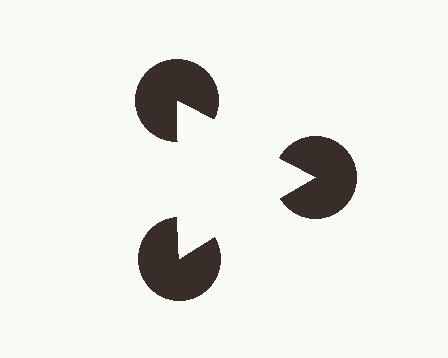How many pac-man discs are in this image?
There are 3 — one at each vertex of the illusory triangle.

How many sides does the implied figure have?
3 sides.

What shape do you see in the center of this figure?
An illusory triangle — its edges are inferred from the aligned wedge cuts in the pac-man discs, not physically drawn.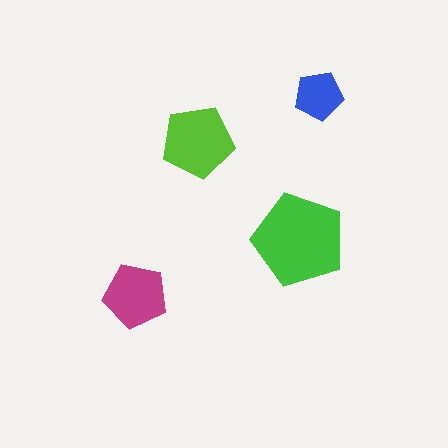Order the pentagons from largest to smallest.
the green one, the lime one, the magenta one, the blue one.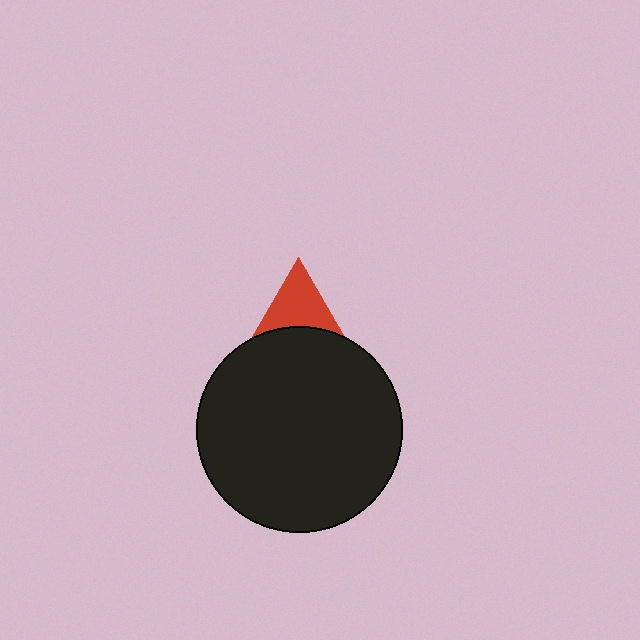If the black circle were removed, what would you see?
You would see the complete red triangle.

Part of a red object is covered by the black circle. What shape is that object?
It is a triangle.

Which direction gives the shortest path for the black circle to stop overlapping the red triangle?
Moving down gives the shortest separation.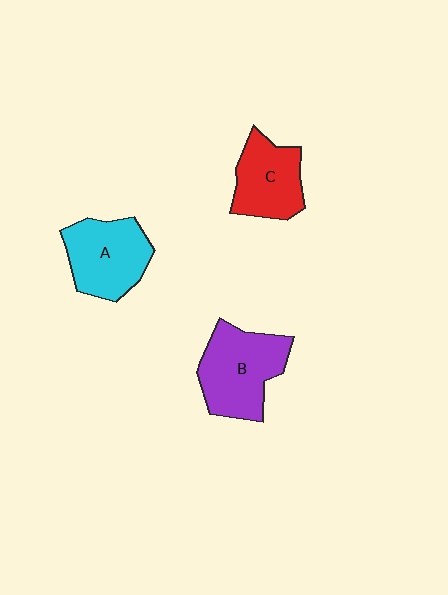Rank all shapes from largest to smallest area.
From largest to smallest: B (purple), A (cyan), C (red).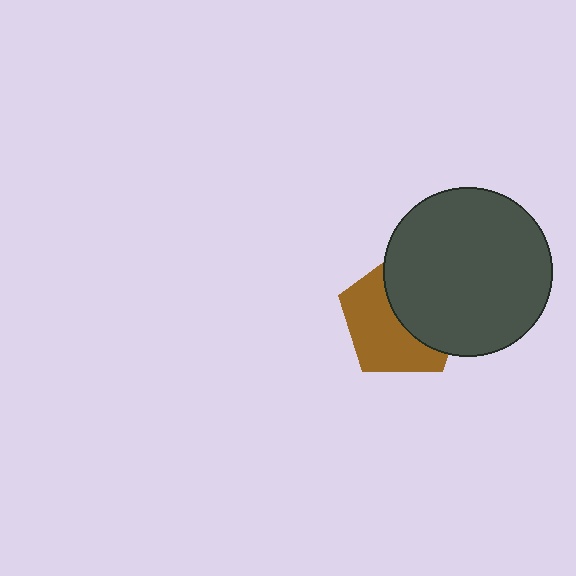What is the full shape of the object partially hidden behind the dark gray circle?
The partially hidden object is a brown pentagon.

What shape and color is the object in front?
The object in front is a dark gray circle.